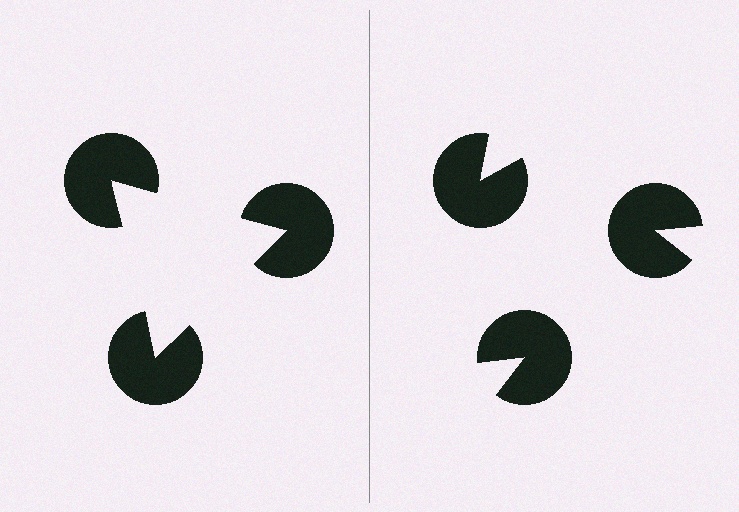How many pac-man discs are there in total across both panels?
6 — 3 on each side.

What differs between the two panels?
The pac-man discs are positioned identically on both sides; only the wedge orientations differ. On the left they align to a triangle; on the right they are misaligned.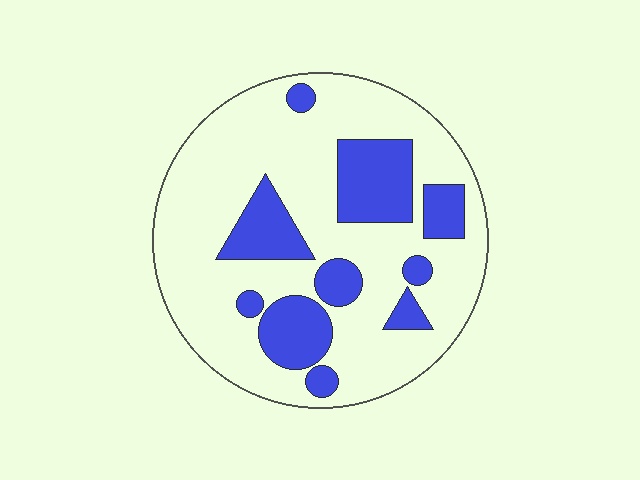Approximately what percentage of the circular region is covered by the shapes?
Approximately 25%.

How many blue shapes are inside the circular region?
10.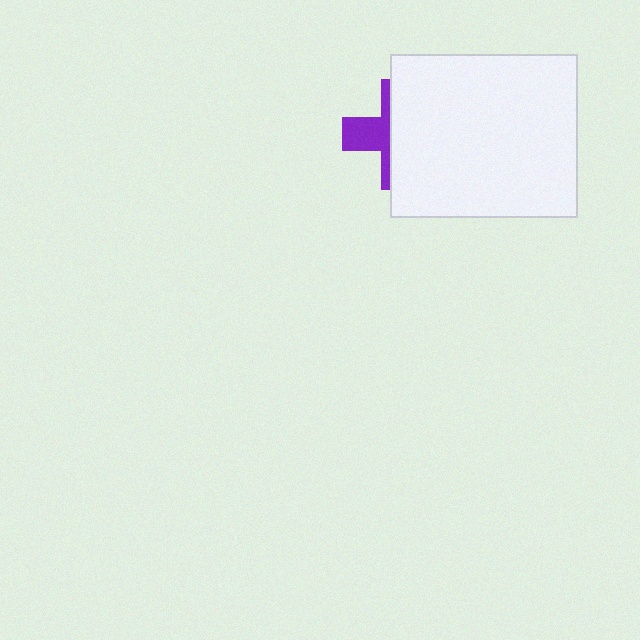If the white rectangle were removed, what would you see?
You would see the complete purple cross.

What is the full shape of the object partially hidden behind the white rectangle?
The partially hidden object is a purple cross.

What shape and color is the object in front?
The object in front is a white rectangle.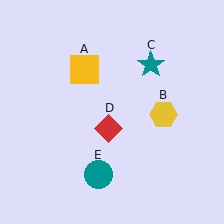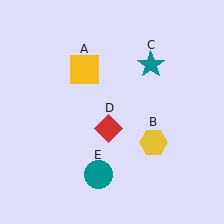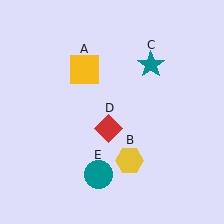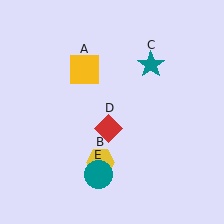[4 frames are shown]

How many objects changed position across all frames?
1 object changed position: yellow hexagon (object B).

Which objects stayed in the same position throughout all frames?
Yellow square (object A) and teal star (object C) and red diamond (object D) and teal circle (object E) remained stationary.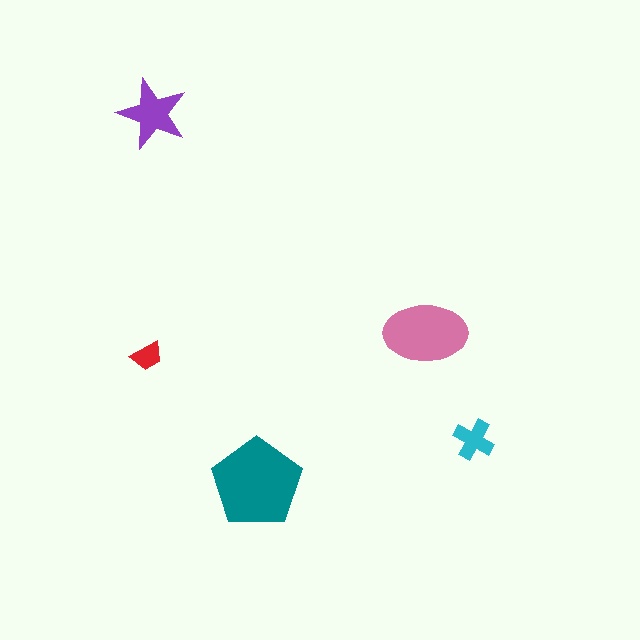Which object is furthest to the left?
The red trapezoid is leftmost.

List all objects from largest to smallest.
The teal pentagon, the pink ellipse, the purple star, the cyan cross, the red trapezoid.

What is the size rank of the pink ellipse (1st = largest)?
2nd.